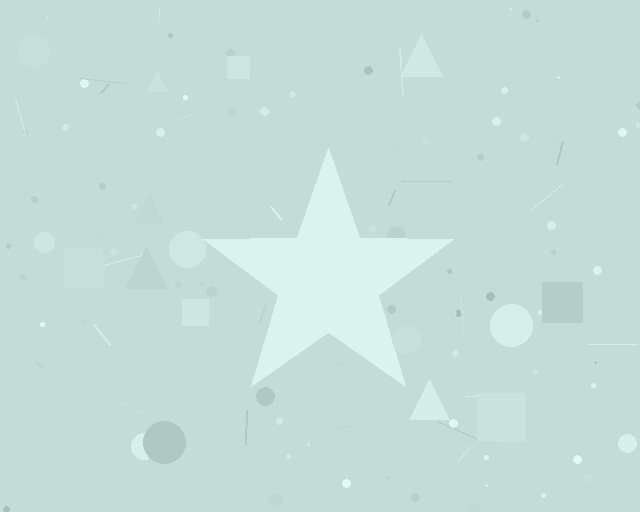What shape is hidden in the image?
A star is hidden in the image.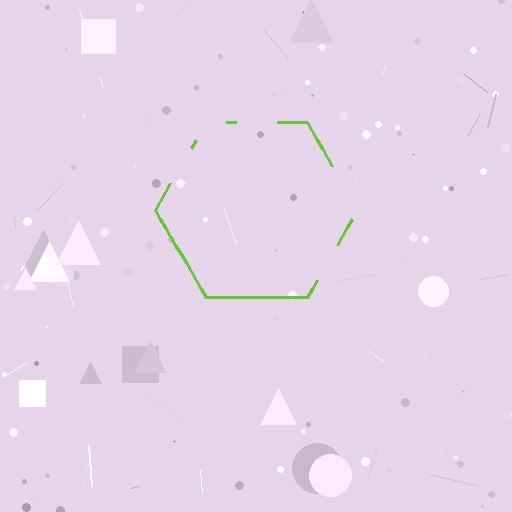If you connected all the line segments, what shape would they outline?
They would outline a hexagon.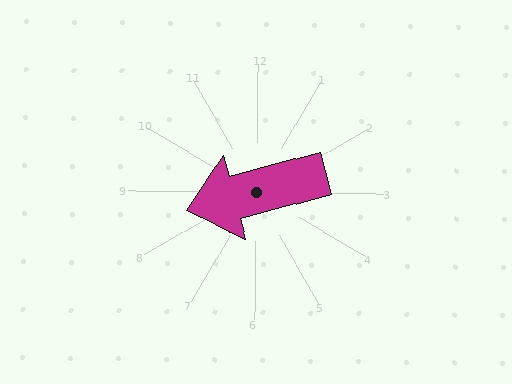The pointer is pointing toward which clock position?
Roughly 8 o'clock.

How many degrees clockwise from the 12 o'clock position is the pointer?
Approximately 254 degrees.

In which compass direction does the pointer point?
West.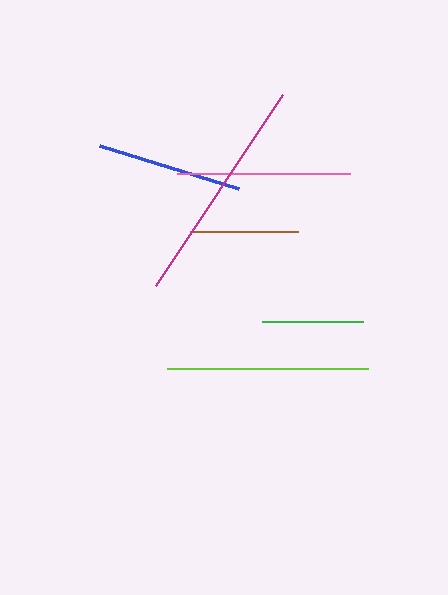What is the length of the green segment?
The green segment is approximately 101 pixels long.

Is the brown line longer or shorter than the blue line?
The blue line is longer than the brown line.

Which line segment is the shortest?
The green line is the shortest at approximately 101 pixels.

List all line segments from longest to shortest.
From longest to shortest: magenta, lime, pink, blue, brown, green.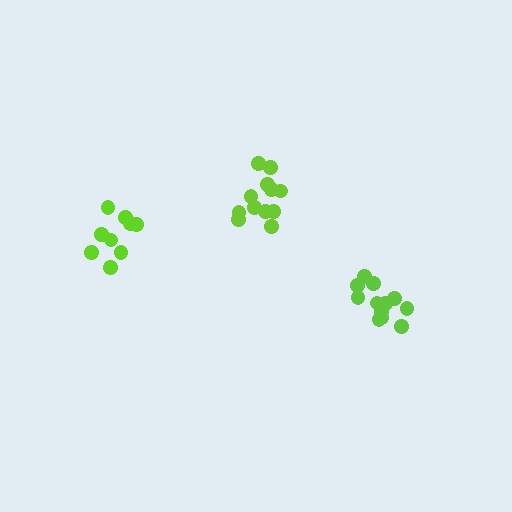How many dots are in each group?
Group 1: 12 dots, Group 2: 12 dots, Group 3: 9 dots (33 total).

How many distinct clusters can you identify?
There are 3 distinct clusters.